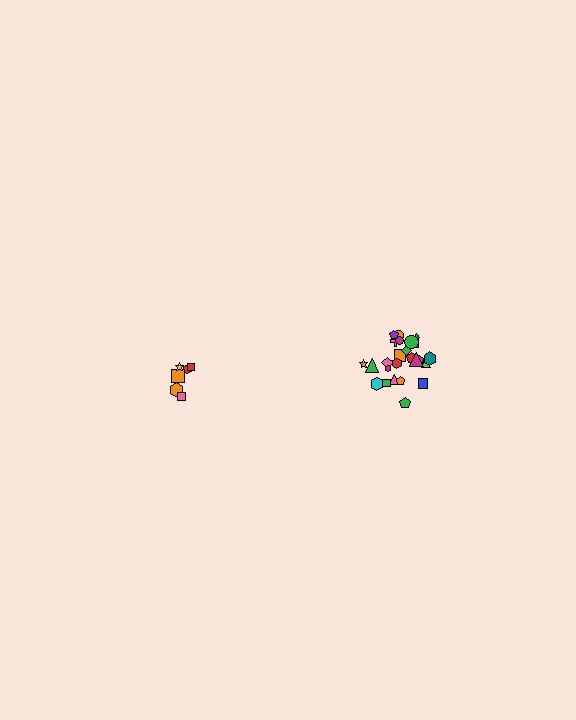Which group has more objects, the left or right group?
The right group.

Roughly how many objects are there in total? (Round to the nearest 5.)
Roughly 30 objects in total.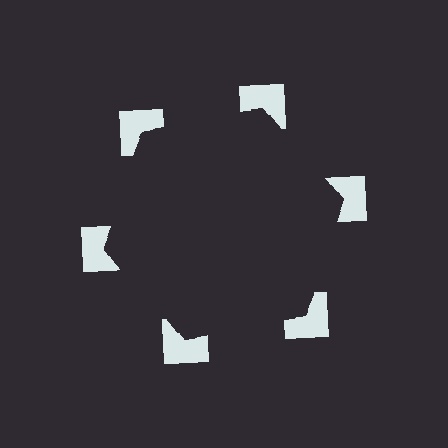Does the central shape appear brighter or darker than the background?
It typically appears slightly darker than the background, even though no actual brightness change is drawn.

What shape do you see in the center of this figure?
An illusory hexagon — its edges are inferred from the aligned wedge cuts in the notched squares, not physically drawn.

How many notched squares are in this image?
There are 6 — one at each vertex of the illusory hexagon.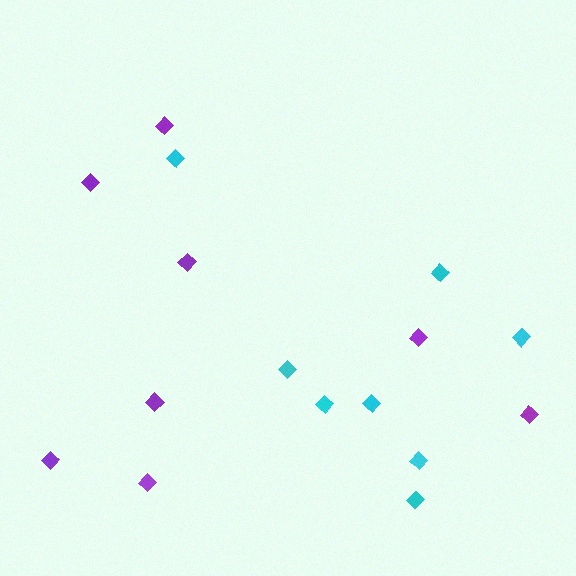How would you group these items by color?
There are 2 groups: one group of purple diamonds (8) and one group of cyan diamonds (8).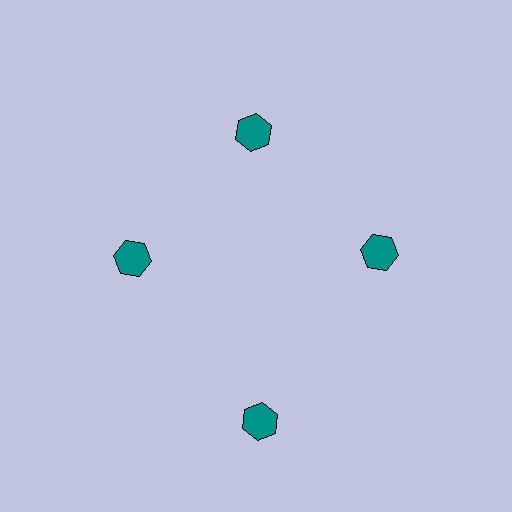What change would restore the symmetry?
The symmetry would be restored by moving it inward, back onto the ring so that all 4 hexagons sit at equal angles and equal distance from the center.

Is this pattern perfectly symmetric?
No. The 4 teal hexagons are arranged in a ring, but one element near the 6 o'clock position is pushed outward from the center, breaking the 4-fold rotational symmetry.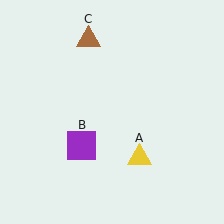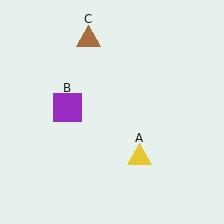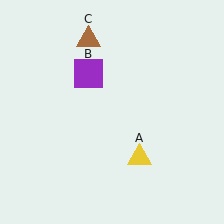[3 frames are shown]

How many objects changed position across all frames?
1 object changed position: purple square (object B).